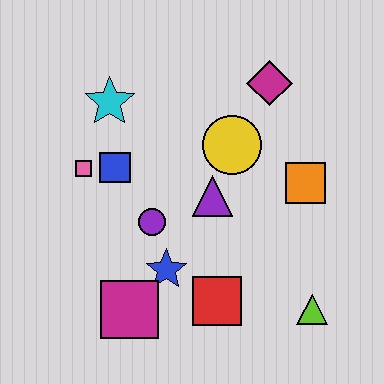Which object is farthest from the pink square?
The lime triangle is farthest from the pink square.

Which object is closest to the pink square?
The blue square is closest to the pink square.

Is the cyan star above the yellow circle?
Yes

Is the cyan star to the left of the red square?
Yes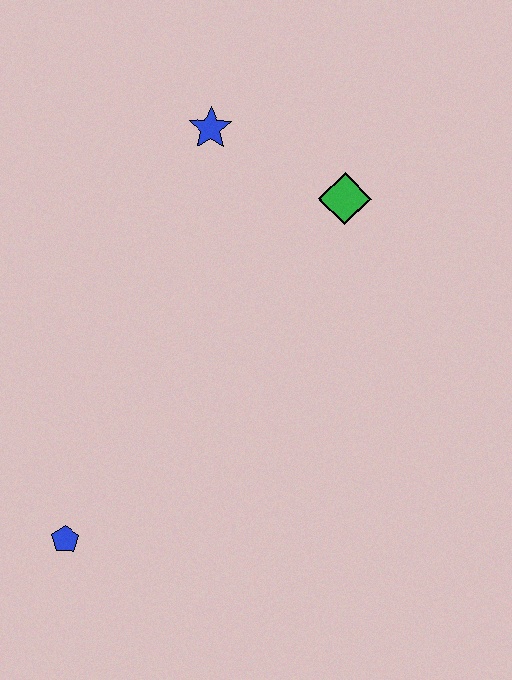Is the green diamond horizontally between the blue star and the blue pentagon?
No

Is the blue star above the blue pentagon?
Yes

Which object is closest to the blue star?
The green diamond is closest to the blue star.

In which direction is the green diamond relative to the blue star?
The green diamond is to the right of the blue star.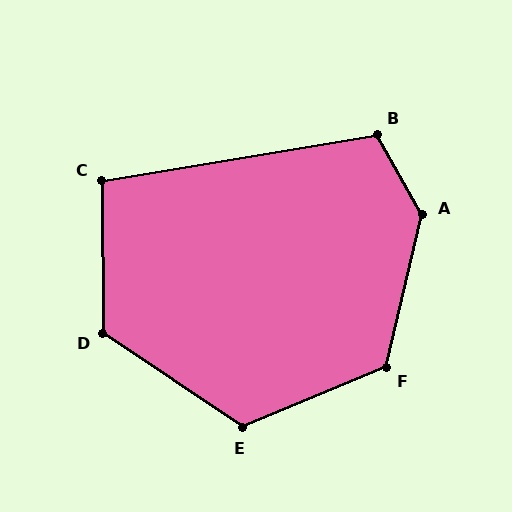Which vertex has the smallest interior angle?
C, at approximately 99 degrees.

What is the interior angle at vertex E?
Approximately 124 degrees (obtuse).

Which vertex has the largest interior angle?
A, at approximately 137 degrees.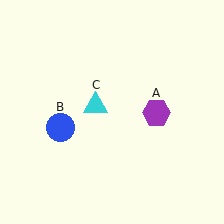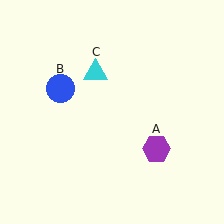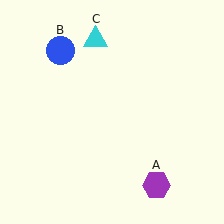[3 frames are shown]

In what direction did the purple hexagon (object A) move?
The purple hexagon (object A) moved down.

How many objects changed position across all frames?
3 objects changed position: purple hexagon (object A), blue circle (object B), cyan triangle (object C).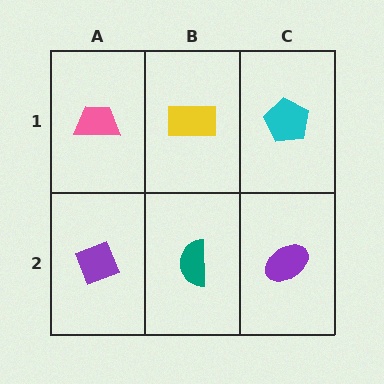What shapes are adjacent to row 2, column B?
A yellow rectangle (row 1, column B), a purple diamond (row 2, column A), a purple ellipse (row 2, column C).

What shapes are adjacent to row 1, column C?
A purple ellipse (row 2, column C), a yellow rectangle (row 1, column B).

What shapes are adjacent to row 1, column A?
A purple diamond (row 2, column A), a yellow rectangle (row 1, column B).